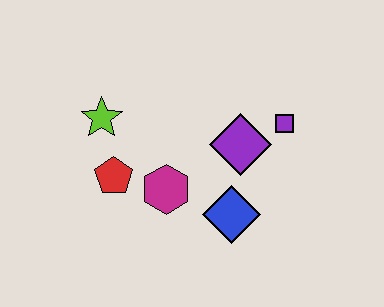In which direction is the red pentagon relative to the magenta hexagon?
The red pentagon is to the left of the magenta hexagon.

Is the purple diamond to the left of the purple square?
Yes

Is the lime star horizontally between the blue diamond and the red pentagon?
No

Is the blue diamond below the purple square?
Yes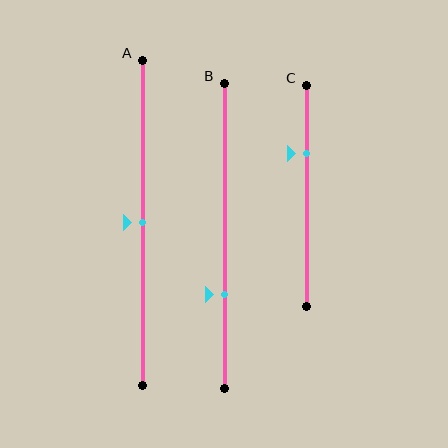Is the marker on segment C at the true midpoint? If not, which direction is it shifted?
No, the marker on segment C is shifted upward by about 19% of the segment length.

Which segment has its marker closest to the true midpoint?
Segment A has its marker closest to the true midpoint.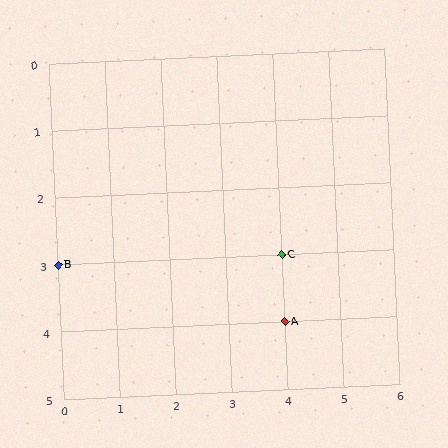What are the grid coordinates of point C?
Point C is at grid coordinates (4, 3).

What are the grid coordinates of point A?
Point A is at grid coordinates (4, 4).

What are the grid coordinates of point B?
Point B is at grid coordinates (0, 3).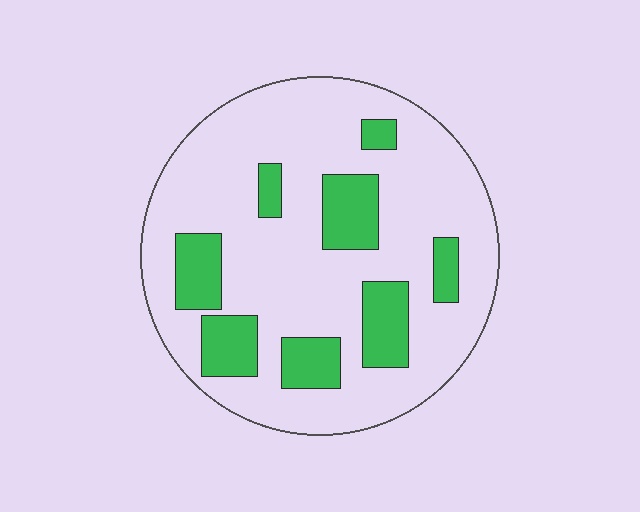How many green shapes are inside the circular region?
8.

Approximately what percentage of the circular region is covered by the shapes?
Approximately 20%.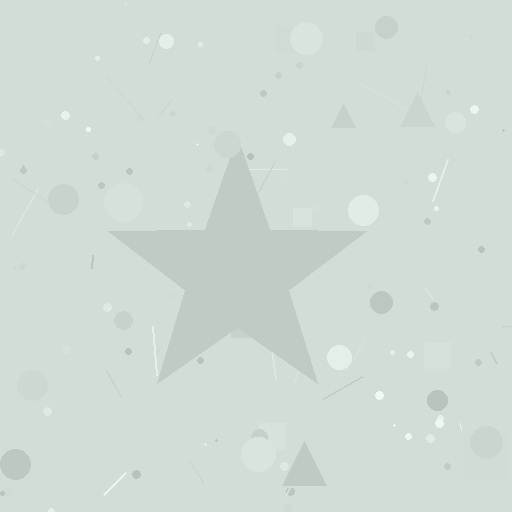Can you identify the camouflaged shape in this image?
The camouflaged shape is a star.